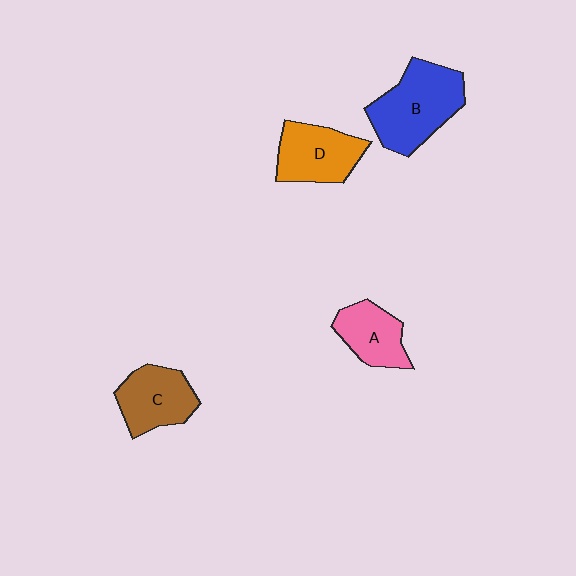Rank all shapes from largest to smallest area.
From largest to smallest: B (blue), D (orange), C (brown), A (pink).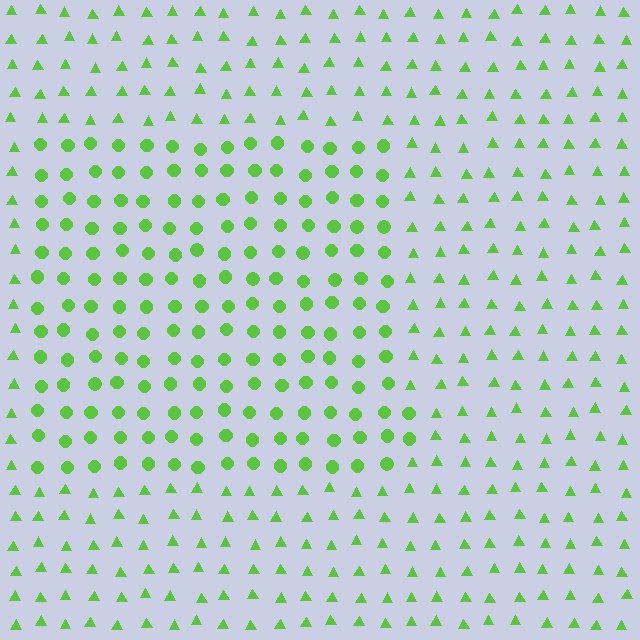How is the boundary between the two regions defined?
The boundary is defined by a change in element shape: circles inside vs. triangles outside. All elements share the same color and spacing.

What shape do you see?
I see a rectangle.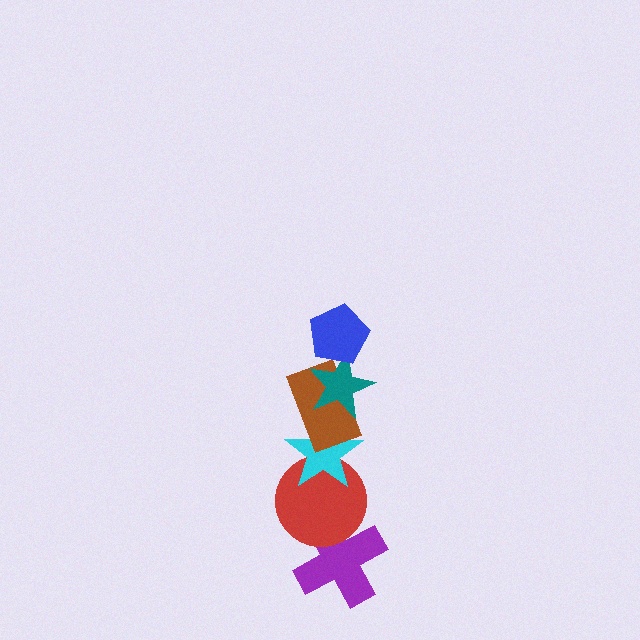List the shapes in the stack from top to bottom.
From top to bottom: the blue pentagon, the teal star, the brown rectangle, the cyan star, the red circle, the purple cross.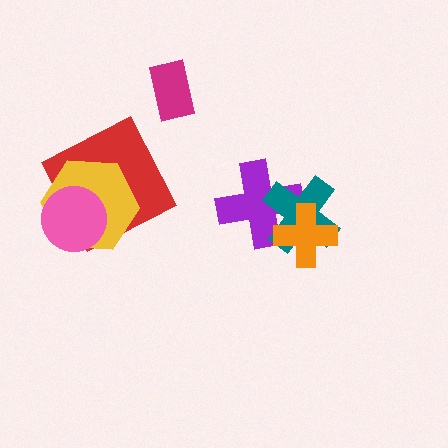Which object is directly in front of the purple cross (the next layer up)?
The teal cross is directly in front of the purple cross.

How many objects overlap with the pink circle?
2 objects overlap with the pink circle.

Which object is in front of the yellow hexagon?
The pink circle is in front of the yellow hexagon.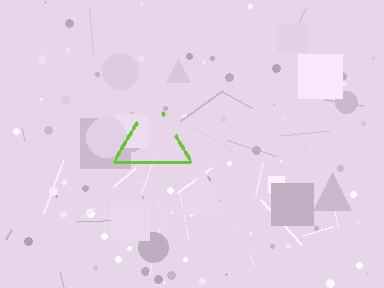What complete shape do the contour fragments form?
The contour fragments form a triangle.